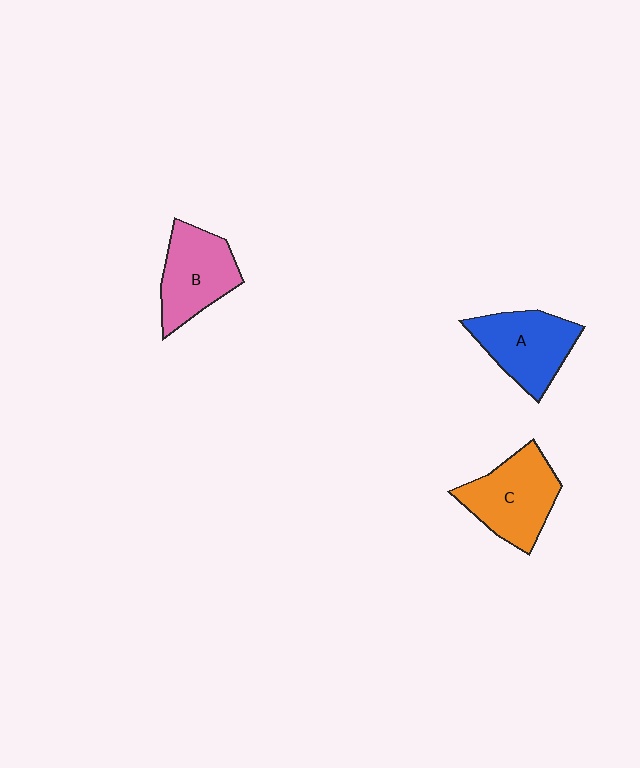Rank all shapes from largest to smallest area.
From largest to smallest: C (orange), A (blue), B (pink).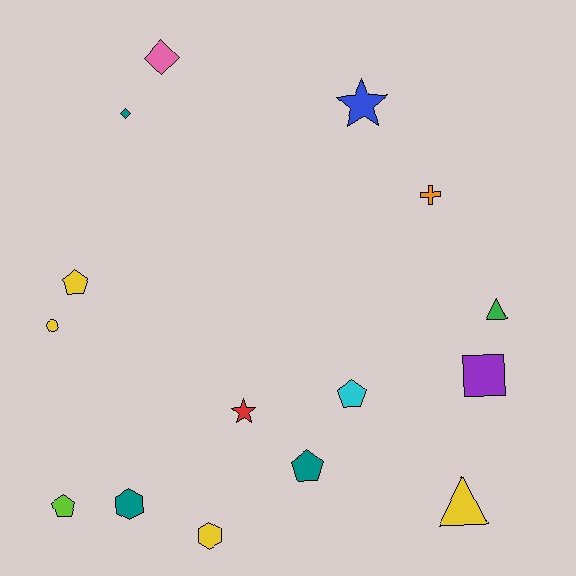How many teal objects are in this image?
There are 3 teal objects.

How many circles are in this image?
There is 1 circle.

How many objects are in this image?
There are 15 objects.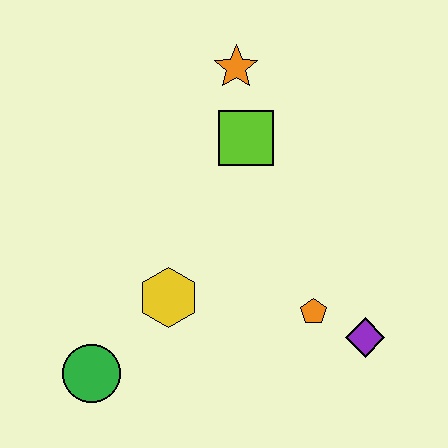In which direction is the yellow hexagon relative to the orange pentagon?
The yellow hexagon is to the left of the orange pentagon.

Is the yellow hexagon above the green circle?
Yes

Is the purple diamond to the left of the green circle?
No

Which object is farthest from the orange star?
The green circle is farthest from the orange star.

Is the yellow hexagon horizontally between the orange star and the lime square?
No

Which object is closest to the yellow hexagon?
The green circle is closest to the yellow hexagon.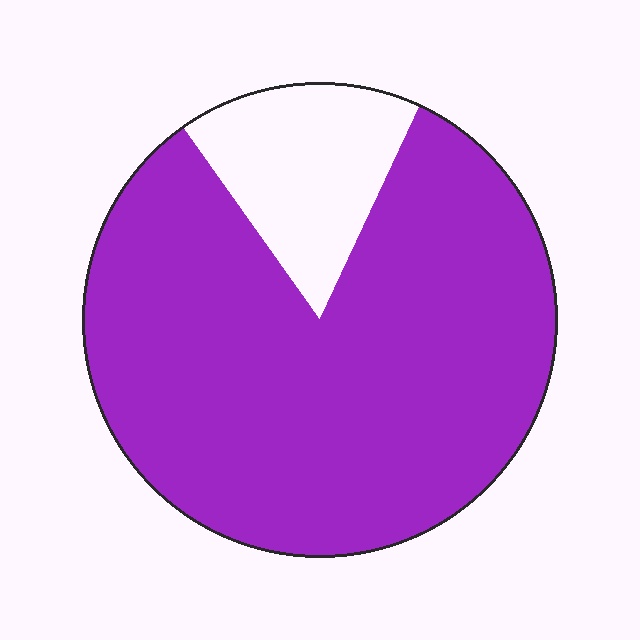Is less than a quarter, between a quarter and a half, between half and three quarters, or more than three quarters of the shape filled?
More than three quarters.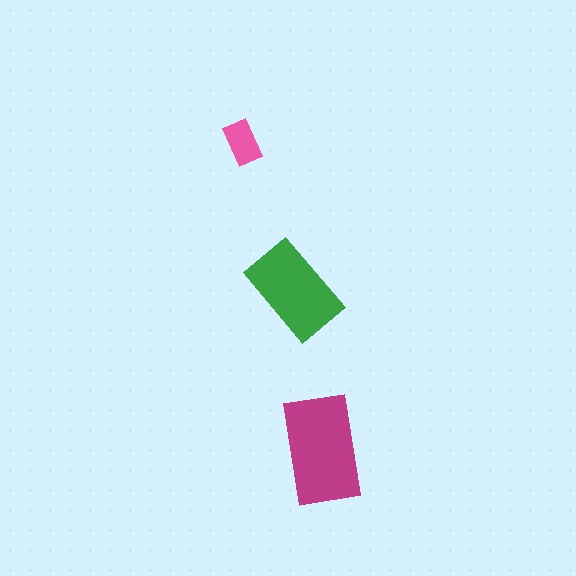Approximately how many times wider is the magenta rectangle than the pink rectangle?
About 2.5 times wider.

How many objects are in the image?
There are 3 objects in the image.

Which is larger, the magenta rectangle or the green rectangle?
The magenta one.